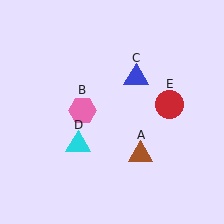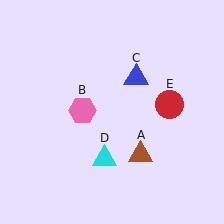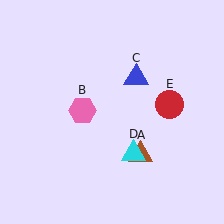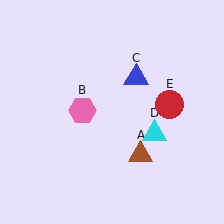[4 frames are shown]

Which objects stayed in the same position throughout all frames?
Brown triangle (object A) and pink hexagon (object B) and blue triangle (object C) and red circle (object E) remained stationary.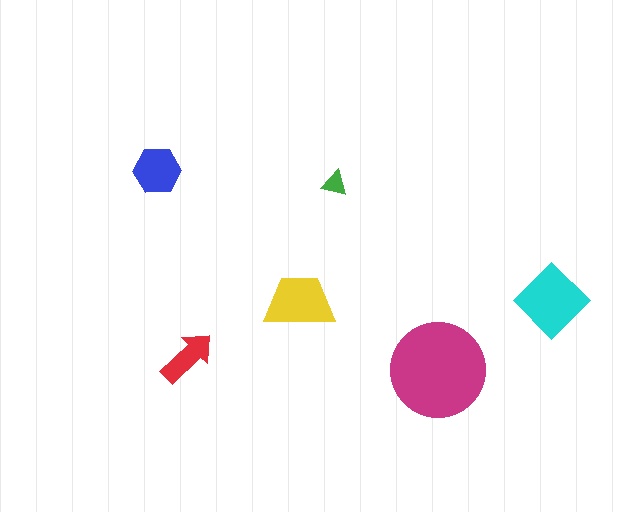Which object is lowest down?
The magenta circle is bottommost.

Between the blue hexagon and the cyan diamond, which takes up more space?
The cyan diamond.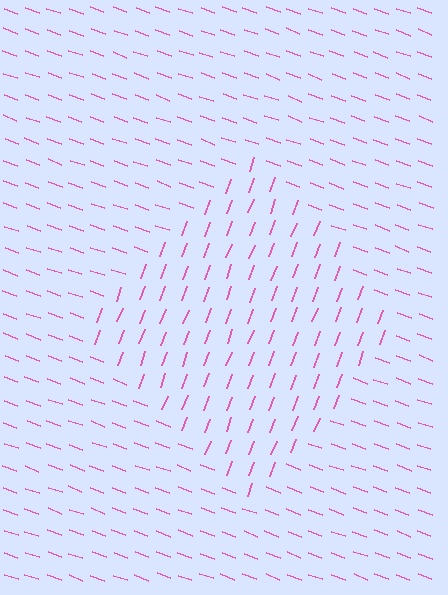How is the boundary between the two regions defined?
The boundary is defined purely by a change in line orientation (approximately 89 degrees difference). All lines are the same color and thickness.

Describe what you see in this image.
The image is filled with small pink line segments. A diamond region in the image has lines oriented differently from the surrounding lines, creating a visible texture boundary.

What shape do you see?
I see a diamond.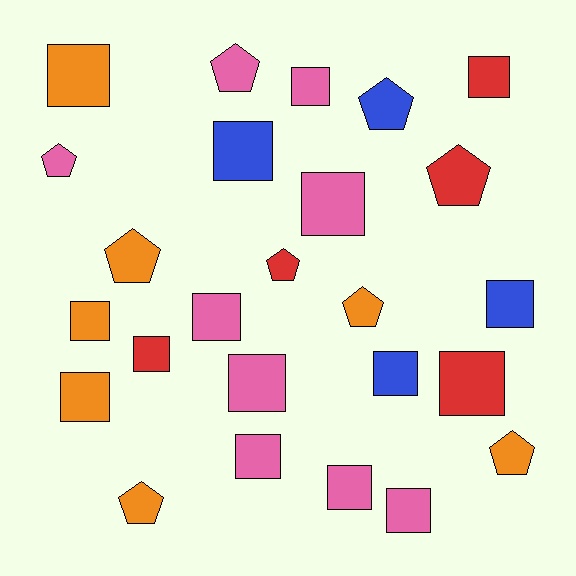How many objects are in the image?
There are 25 objects.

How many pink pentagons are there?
There are 2 pink pentagons.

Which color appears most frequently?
Pink, with 9 objects.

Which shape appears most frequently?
Square, with 16 objects.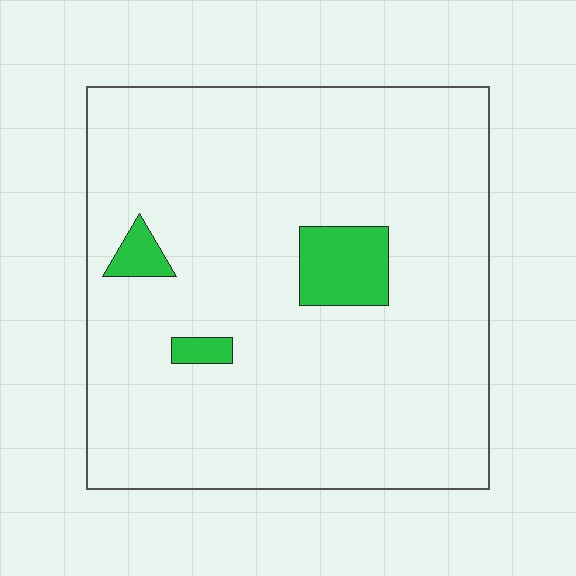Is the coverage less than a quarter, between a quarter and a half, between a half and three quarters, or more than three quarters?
Less than a quarter.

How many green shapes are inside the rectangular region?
3.